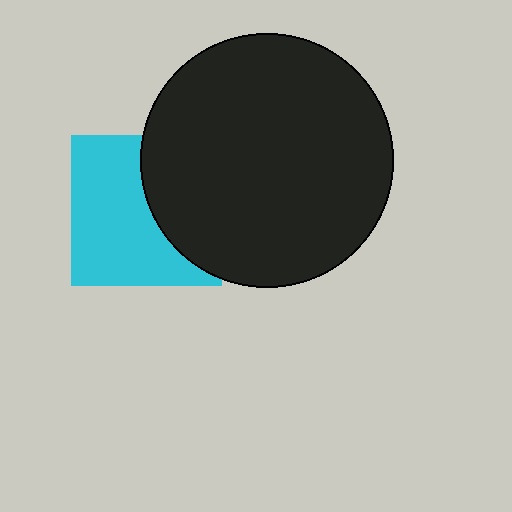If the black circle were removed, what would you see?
You would see the complete cyan square.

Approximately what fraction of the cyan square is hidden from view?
Roughly 40% of the cyan square is hidden behind the black circle.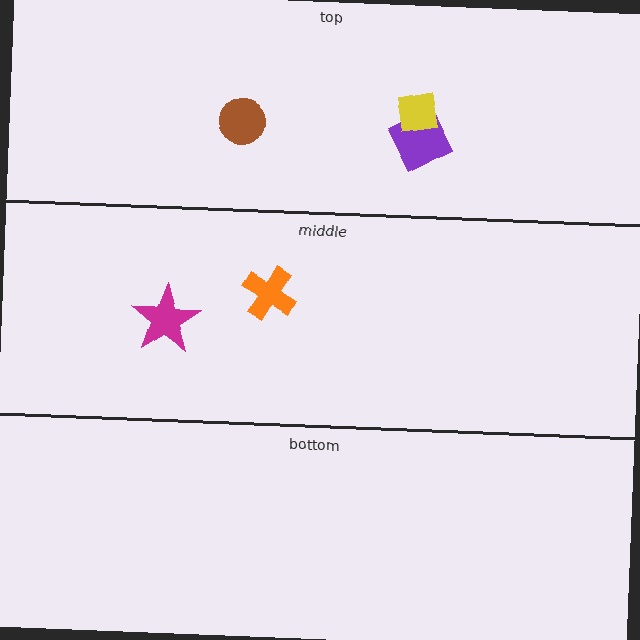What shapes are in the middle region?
The magenta star, the orange cross.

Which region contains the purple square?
The top region.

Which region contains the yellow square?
The top region.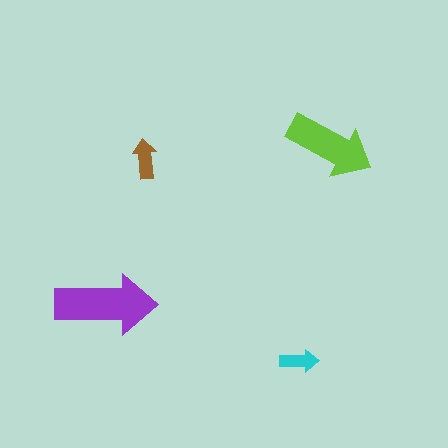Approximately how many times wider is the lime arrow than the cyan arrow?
About 2.5 times wider.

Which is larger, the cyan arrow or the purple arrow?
The purple one.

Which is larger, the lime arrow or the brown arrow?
The lime one.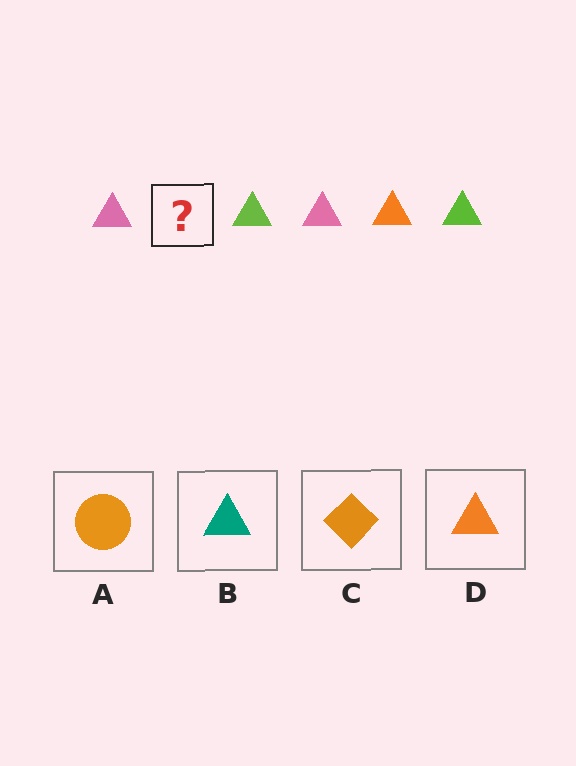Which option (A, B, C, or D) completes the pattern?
D.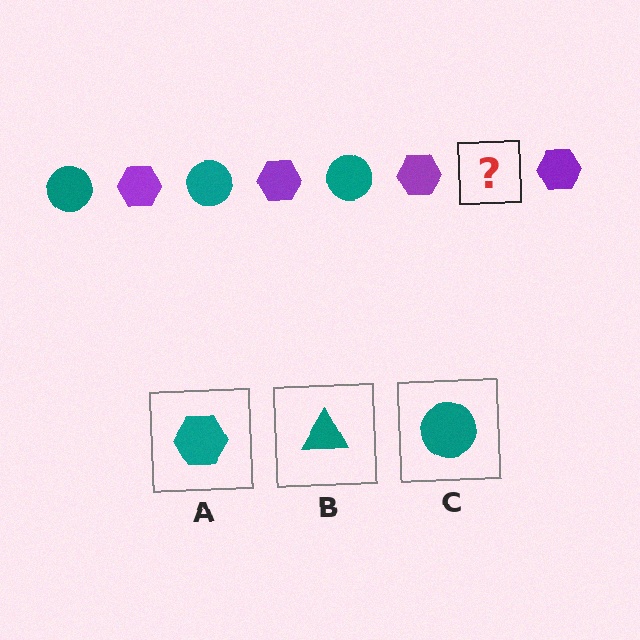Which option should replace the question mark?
Option C.